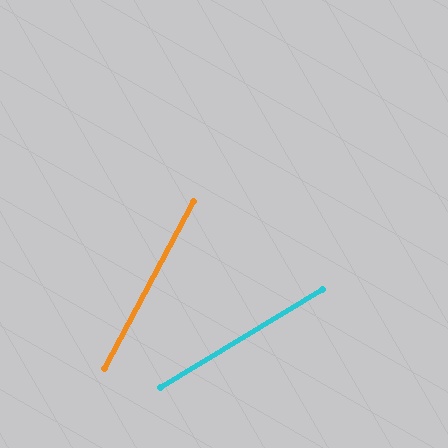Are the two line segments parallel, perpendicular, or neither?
Neither parallel nor perpendicular — they differ by about 31°.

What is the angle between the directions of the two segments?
Approximately 31 degrees.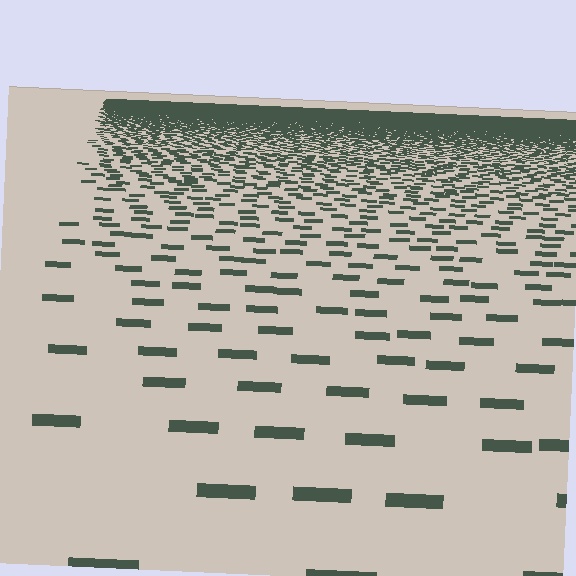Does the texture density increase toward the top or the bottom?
Density increases toward the top.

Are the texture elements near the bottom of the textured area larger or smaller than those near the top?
Larger. Near the bottom, elements are closer to the viewer and appear at a bigger on-screen size.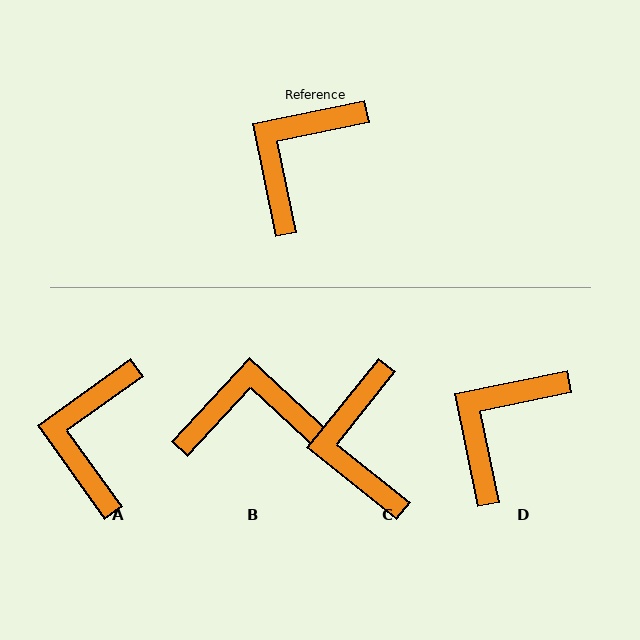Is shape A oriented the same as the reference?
No, it is off by about 24 degrees.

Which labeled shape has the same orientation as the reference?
D.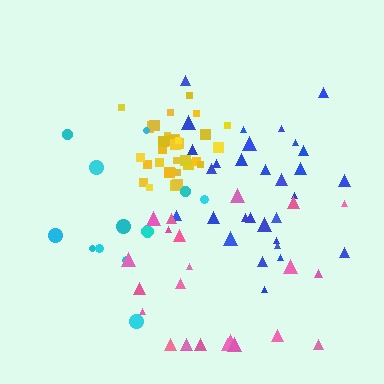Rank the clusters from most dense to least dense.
yellow, blue, cyan, pink.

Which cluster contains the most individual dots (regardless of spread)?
Yellow (33).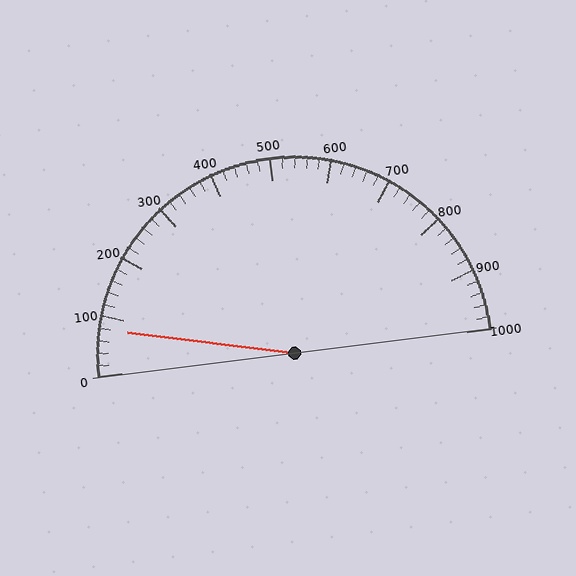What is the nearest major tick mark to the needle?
The nearest major tick mark is 100.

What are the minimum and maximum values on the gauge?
The gauge ranges from 0 to 1000.